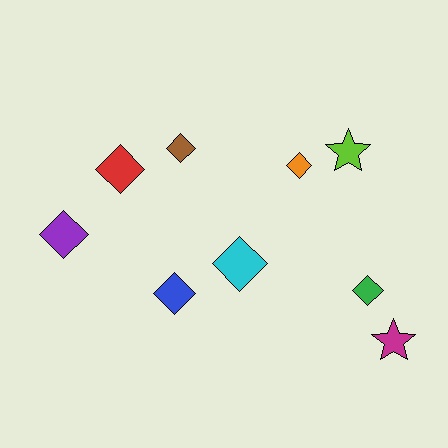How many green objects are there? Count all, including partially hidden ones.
There is 1 green object.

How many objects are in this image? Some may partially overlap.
There are 9 objects.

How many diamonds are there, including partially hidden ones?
There are 7 diamonds.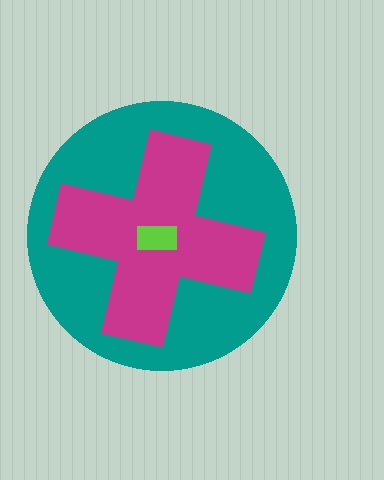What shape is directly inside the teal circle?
The magenta cross.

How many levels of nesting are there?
3.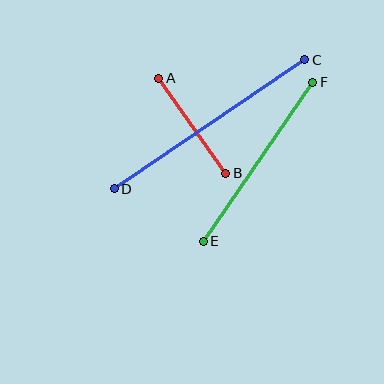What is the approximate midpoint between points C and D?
The midpoint is at approximately (209, 124) pixels.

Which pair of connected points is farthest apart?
Points C and D are farthest apart.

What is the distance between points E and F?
The distance is approximately 193 pixels.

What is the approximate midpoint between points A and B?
The midpoint is at approximately (192, 126) pixels.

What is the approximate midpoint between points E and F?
The midpoint is at approximately (258, 162) pixels.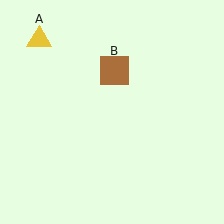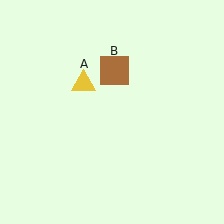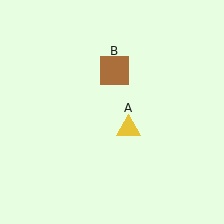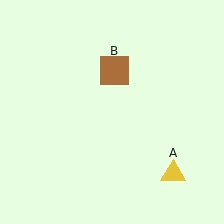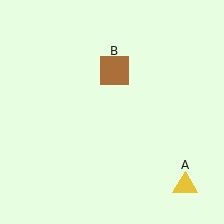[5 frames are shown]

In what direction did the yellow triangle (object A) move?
The yellow triangle (object A) moved down and to the right.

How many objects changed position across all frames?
1 object changed position: yellow triangle (object A).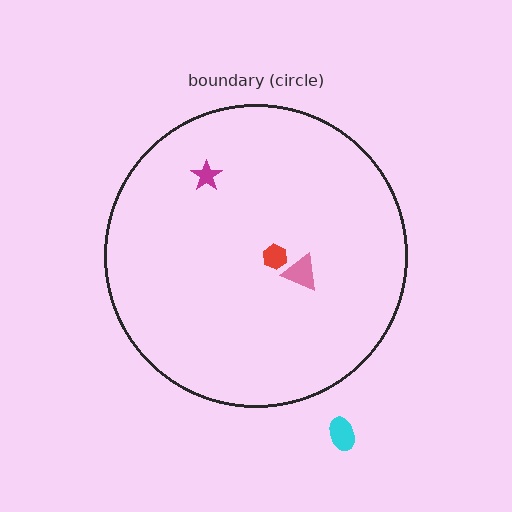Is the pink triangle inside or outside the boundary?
Inside.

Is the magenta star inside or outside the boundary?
Inside.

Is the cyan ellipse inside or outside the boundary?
Outside.